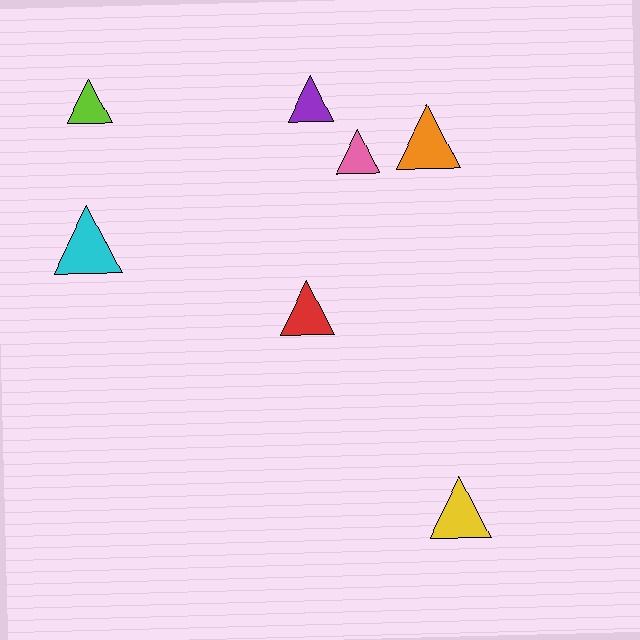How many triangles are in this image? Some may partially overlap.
There are 7 triangles.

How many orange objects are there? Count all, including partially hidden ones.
There is 1 orange object.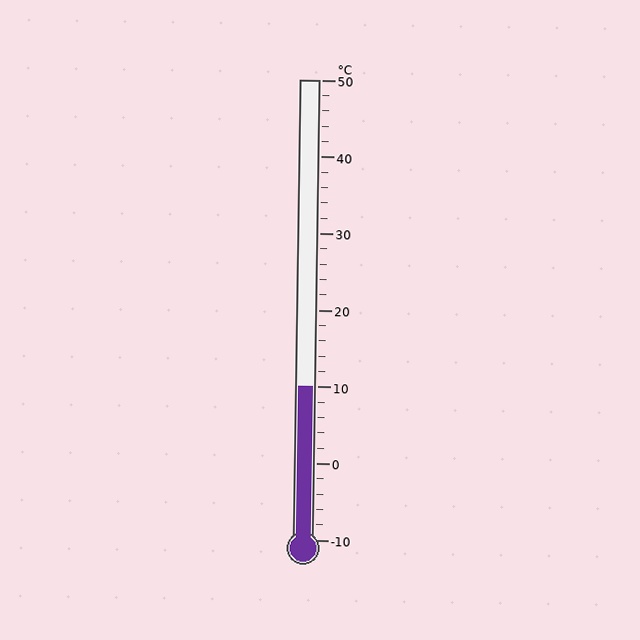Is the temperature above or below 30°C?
The temperature is below 30°C.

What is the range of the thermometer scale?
The thermometer scale ranges from -10°C to 50°C.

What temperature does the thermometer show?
The thermometer shows approximately 10°C.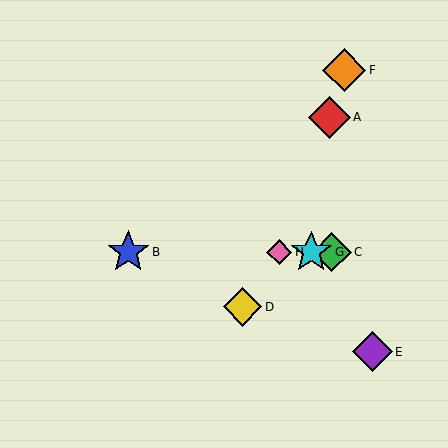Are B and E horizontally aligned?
No, B is at y≈252 and E is at y≈352.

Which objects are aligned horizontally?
Objects B, C, G, H are aligned horizontally.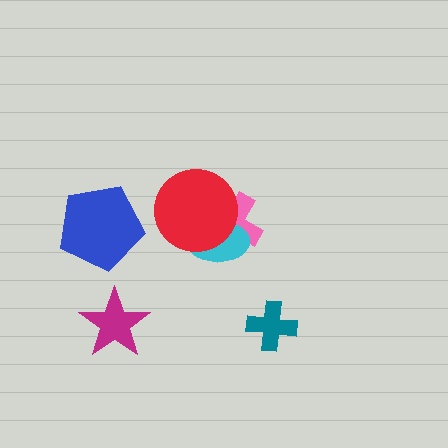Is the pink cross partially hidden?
Yes, it is partially covered by another shape.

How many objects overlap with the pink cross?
2 objects overlap with the pink cross.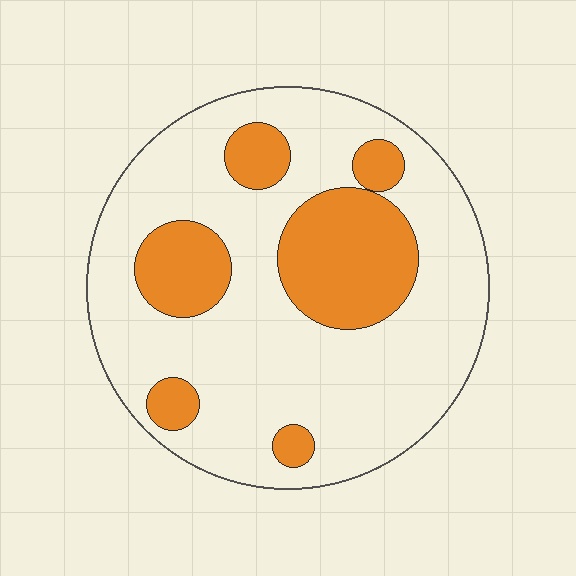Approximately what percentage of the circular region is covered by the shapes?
Approximately 25%.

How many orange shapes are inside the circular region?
6.